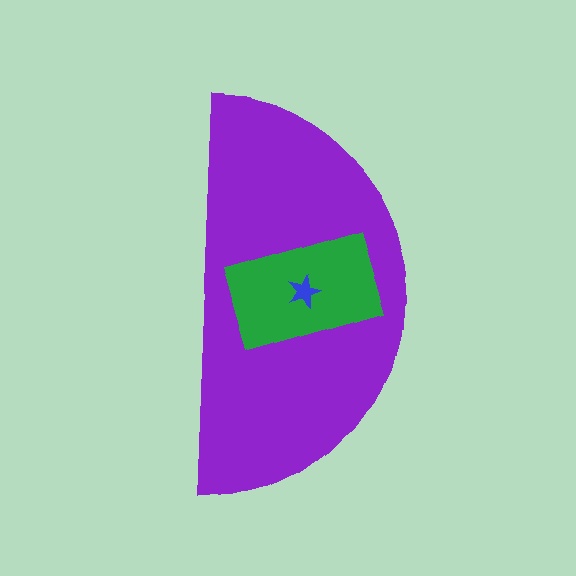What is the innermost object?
The blue star.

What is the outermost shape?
The purple semicircle.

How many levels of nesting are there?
3.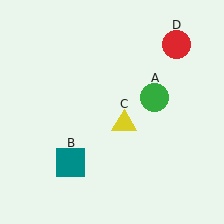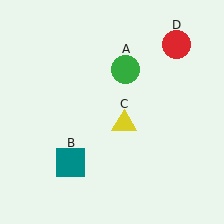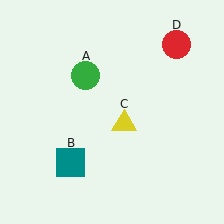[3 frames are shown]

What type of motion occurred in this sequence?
The green circle (object A) rotated counterclockwise around the center of the scene.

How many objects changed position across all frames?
1 object changed position: green circle (object A).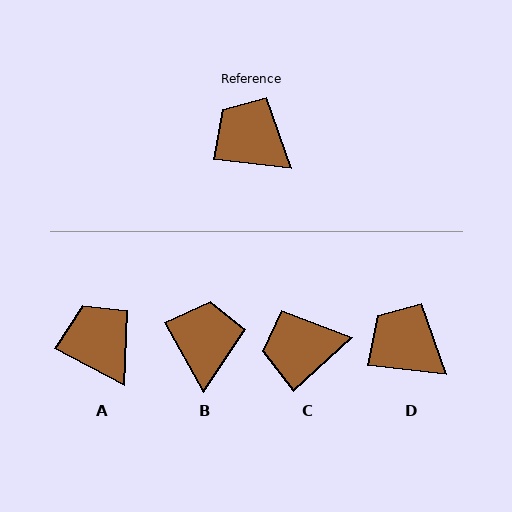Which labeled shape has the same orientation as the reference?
D.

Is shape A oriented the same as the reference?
No, it is off by about 21 degrees.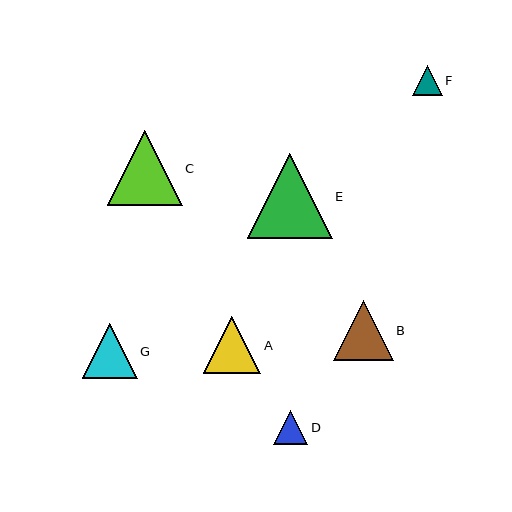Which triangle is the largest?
Triangle E is the largest with a size of approximately 85 pixels.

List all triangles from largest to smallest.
From largest to smallest: E, C, B, A, G, D, F.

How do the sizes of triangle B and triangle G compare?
Triangle B and triangle G are approximately the same size.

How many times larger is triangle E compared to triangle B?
Triangle E is approximately 1.4 times the size of triangle B.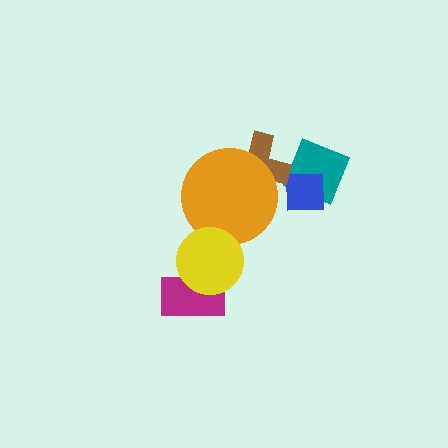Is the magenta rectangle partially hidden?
Yes, it is partially covered by another shape.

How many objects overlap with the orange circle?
2 objects overlap with the orange circle.